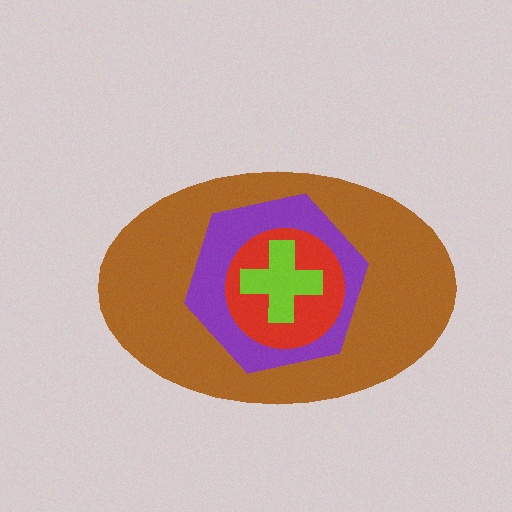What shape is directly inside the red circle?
The lime cross.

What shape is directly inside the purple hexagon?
The red circle.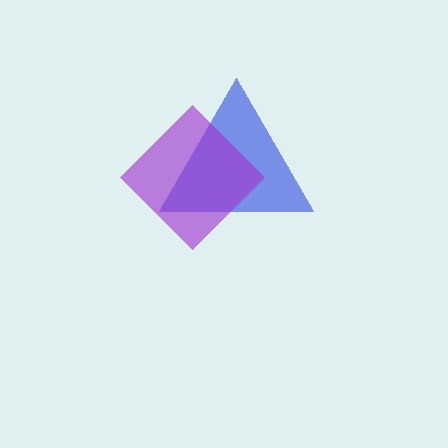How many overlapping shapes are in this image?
There are 2 overlapping shapes in the image.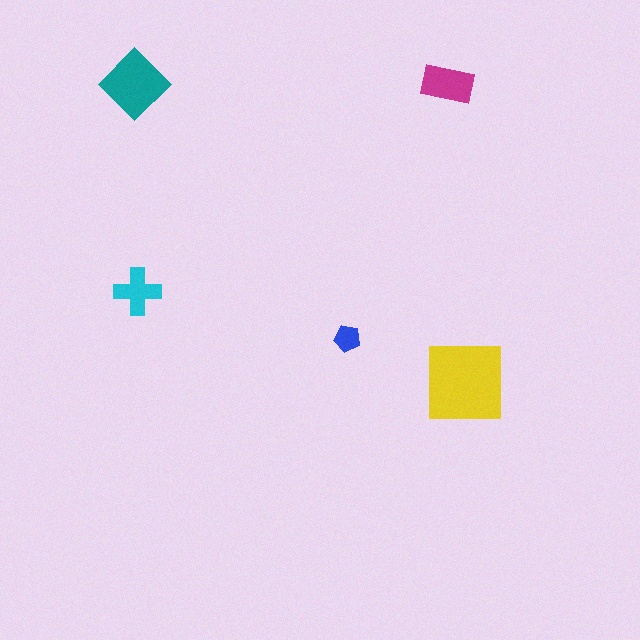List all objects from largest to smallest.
The yellow square, the teal diamond, the magenta rectangle, the cyan cross, the blue pentagon.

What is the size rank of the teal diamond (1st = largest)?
2nd.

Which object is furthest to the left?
The teal diamond is leftmost.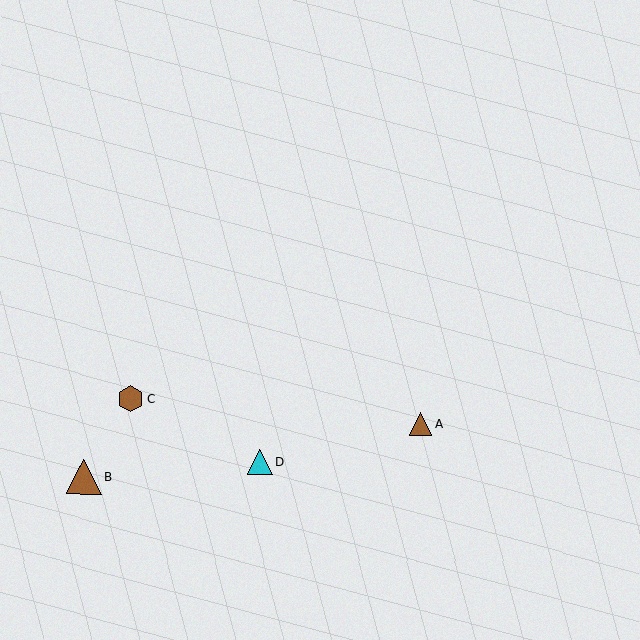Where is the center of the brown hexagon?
The center of the brown hexagon is at (131, 398).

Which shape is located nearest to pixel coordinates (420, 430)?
The brown triangle (labeled A) at (420, 424) is nearest to that location.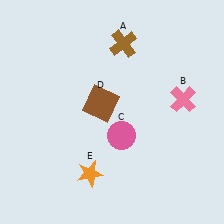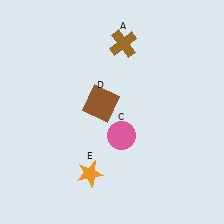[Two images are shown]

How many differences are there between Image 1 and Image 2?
There is 1 difference between the two images.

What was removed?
The pink cross (B) was removed in Image 2.